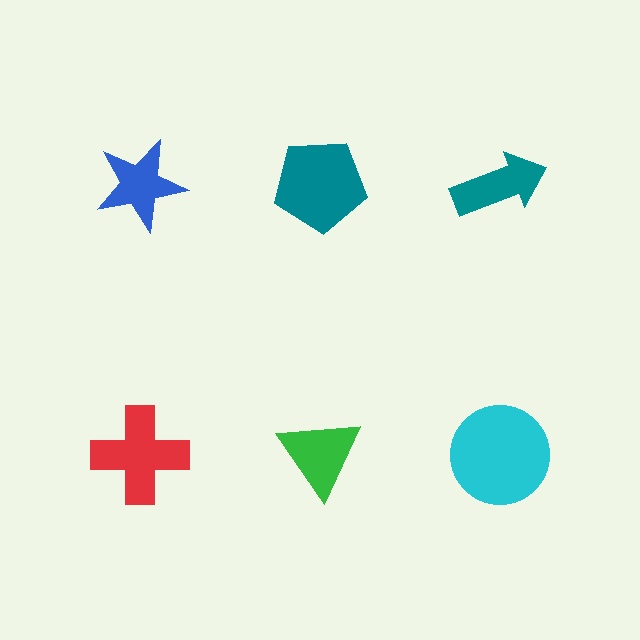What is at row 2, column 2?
A green triangle.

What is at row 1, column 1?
A blue star.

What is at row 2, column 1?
A red cross.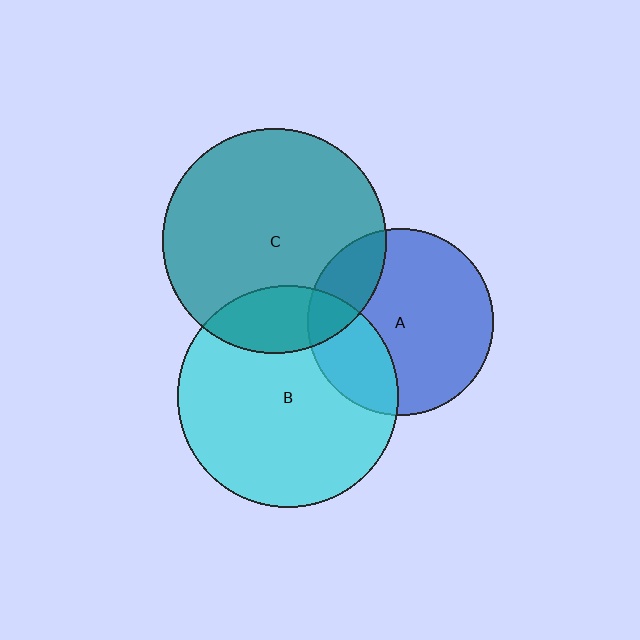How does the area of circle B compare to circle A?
Approximately 1.4 times.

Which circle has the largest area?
Circle C (teal).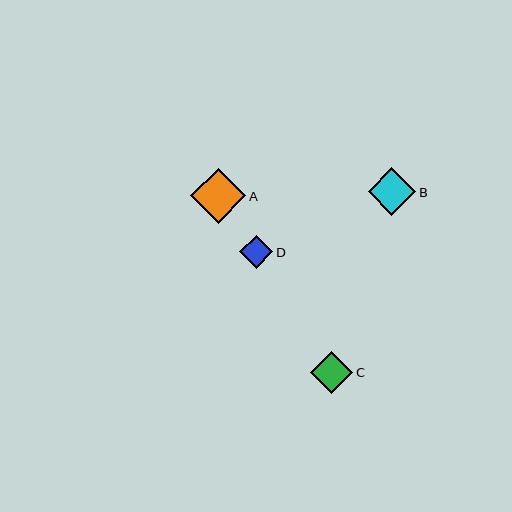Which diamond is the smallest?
Diamond D is the smallest with a size of approximately 33 pixels.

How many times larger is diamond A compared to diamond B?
Diamond A is approximately 1.1 times the size of diamond B.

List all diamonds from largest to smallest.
From largest to smallest: A, B, C, D.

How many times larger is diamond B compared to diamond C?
Diamond B is approximately 1.1 times the size of diamond C.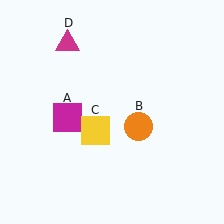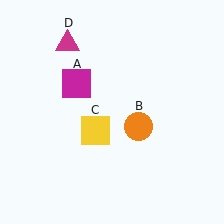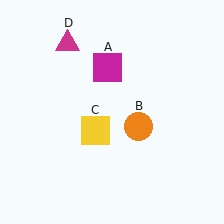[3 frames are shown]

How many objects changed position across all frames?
1 object changed position: magenta square (object A).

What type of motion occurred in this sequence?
The magenta square (object A) rotated clockwise around the center of the scene.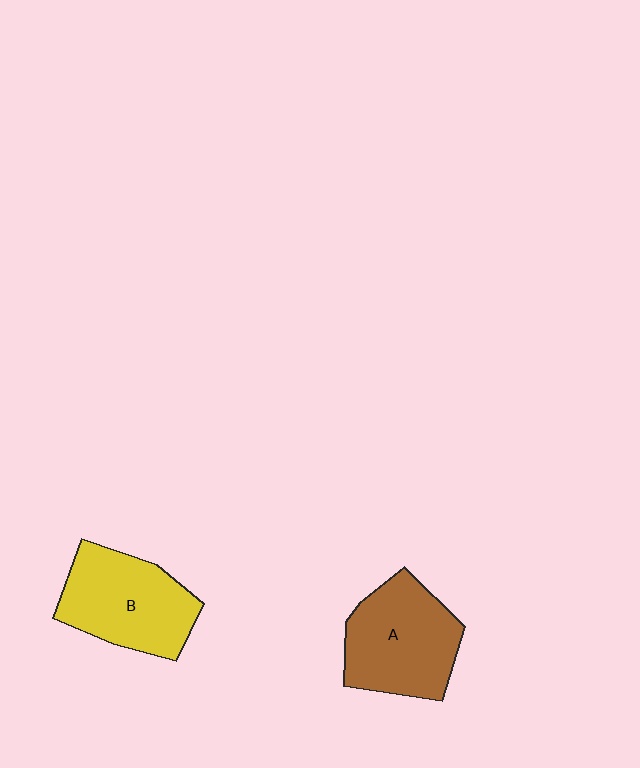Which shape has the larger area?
Shape A (brown).